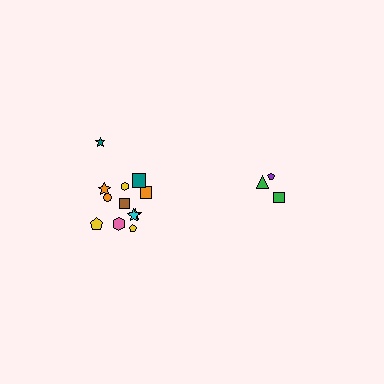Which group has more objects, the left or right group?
The left group.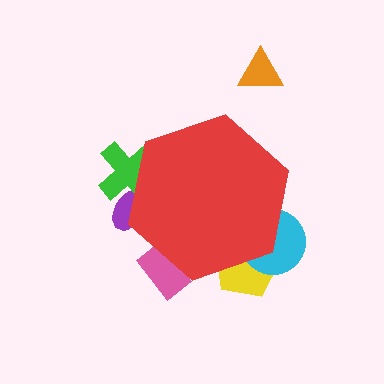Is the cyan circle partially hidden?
Yes, the cyan circle is partially hidden behind the red hexagon.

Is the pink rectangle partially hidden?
Yes, the pink rectangle is partially hidden behind the red hexagon.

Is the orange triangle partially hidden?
No, the orange triangle is fully visible.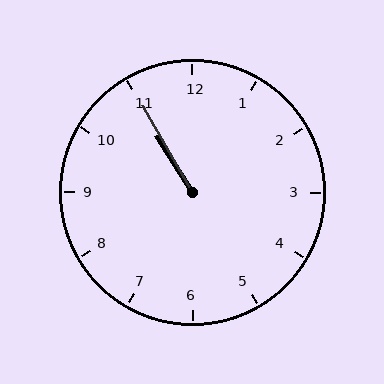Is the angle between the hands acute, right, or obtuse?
It is acute.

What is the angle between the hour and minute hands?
Approximately 2 degrees.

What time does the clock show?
10:55.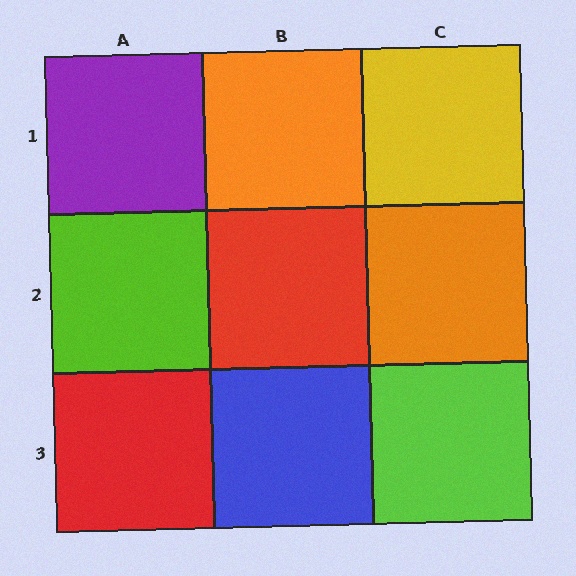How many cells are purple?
1 cell is purple.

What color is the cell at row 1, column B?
Orange.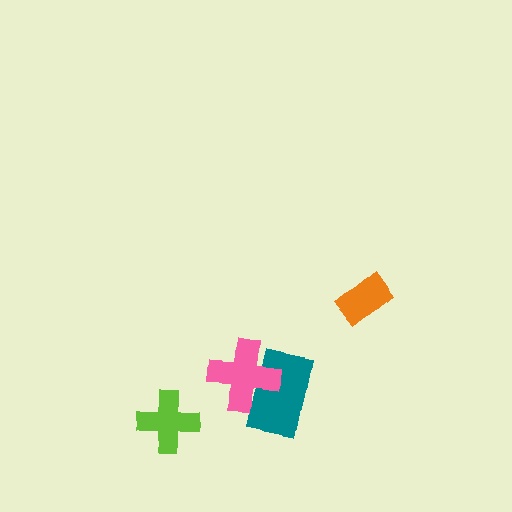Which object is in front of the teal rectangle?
The pink cross is in front of the teal rectangle.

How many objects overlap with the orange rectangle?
0 objects overlap with the orange rectangle.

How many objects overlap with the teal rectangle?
1 object overlaps with the teal rectangle.